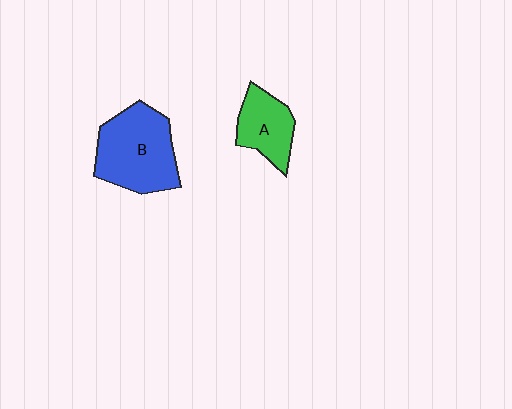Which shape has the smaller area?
Shape A (green).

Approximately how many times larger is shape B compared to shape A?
Approximately 1.7 times.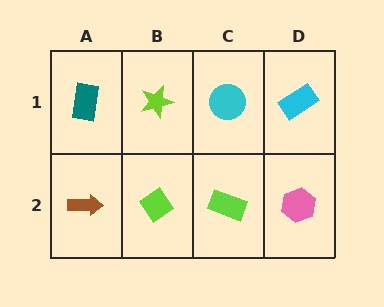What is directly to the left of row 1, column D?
A cyan circle.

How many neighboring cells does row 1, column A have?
2.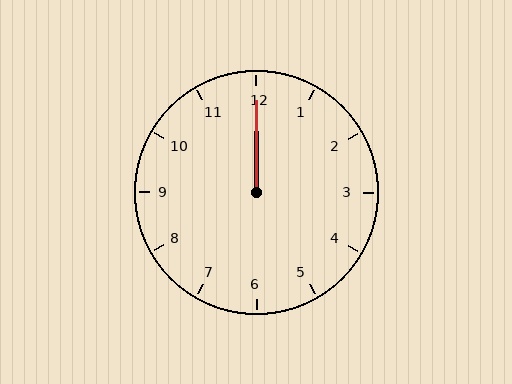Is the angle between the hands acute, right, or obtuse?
It is acute.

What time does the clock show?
12:00.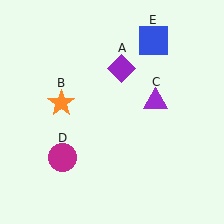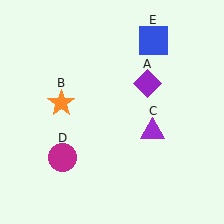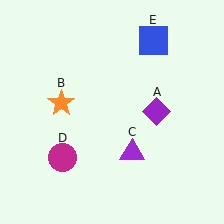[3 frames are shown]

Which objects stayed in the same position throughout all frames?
Orange star (object B) and magenta circle (object D) and blue square (object E) remained stationary.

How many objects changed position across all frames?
2 objects changed position: purple diamond (object A), purple triangle (object C).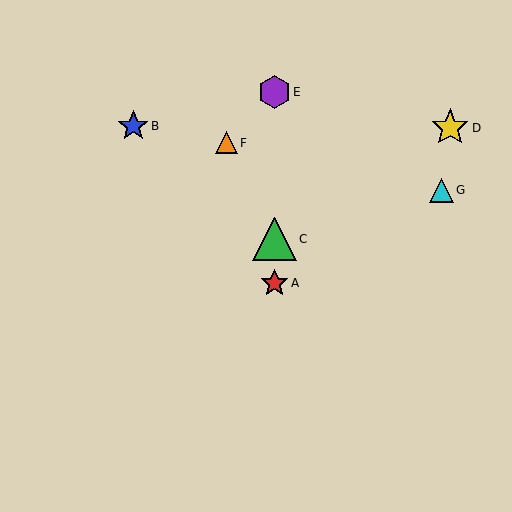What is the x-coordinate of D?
Object D is at x≈450.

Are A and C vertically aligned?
Yes, both are at x≈274.